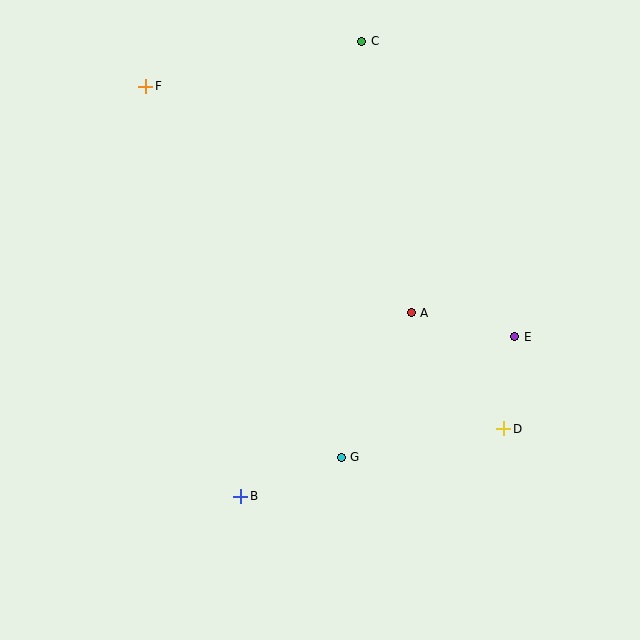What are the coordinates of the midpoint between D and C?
The midpoint between D and C is at (433, 235).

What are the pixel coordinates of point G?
Point G is at (341, 457).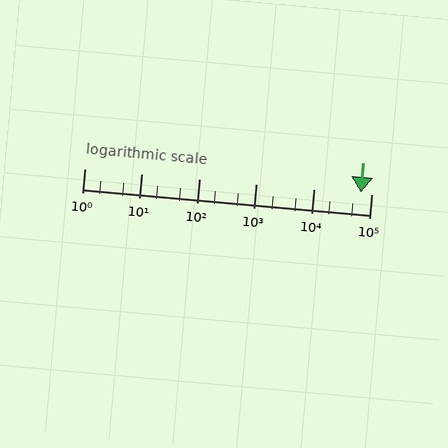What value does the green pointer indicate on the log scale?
The pointer indicates approximately 66000.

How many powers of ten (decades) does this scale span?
The scale spans 5 decades, from 1 to 100000.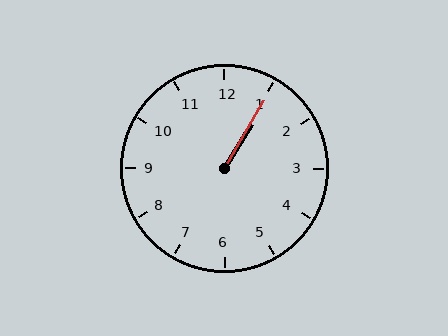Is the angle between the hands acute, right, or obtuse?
It is acute.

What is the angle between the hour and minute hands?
Approximately 2 degrees.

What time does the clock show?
1:05.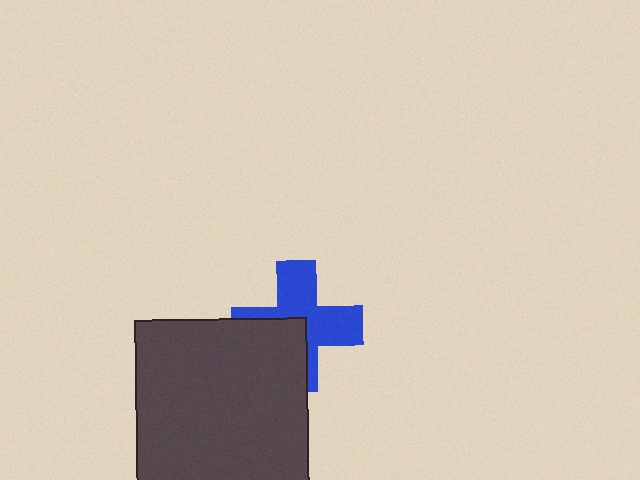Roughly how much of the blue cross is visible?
About half of it is visible (roughly 61%).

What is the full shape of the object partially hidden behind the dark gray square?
The partially hidden object is a blue cross.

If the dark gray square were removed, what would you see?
You would see the complete blue cross.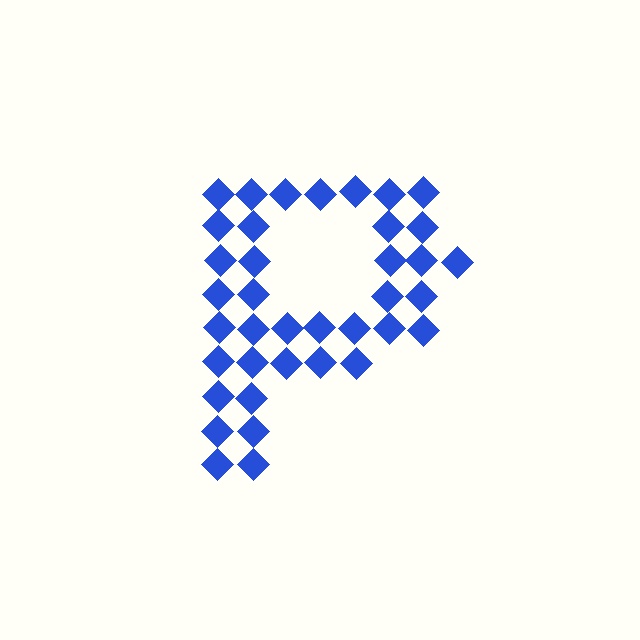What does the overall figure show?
The overall figure shows the letter P.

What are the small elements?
The small elements are diamonds.